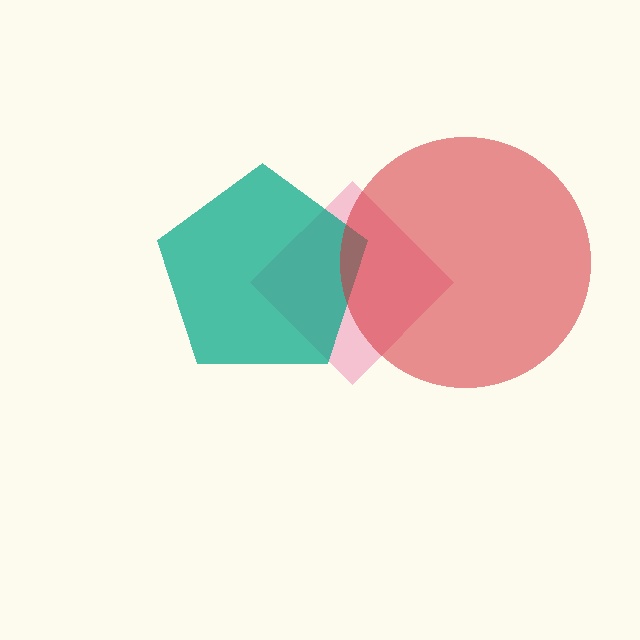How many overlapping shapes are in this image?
There are 3 overlapping shapes in the image.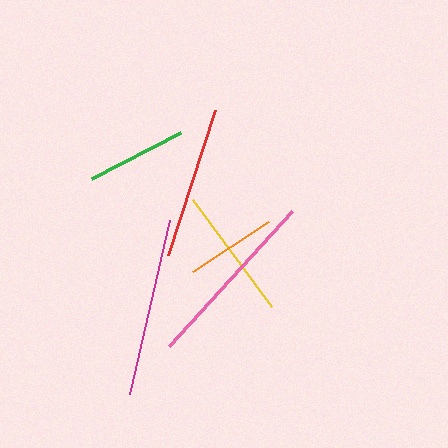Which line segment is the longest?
The pink line is the longest at approximately 182 pixels.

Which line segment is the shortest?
The orange line is the shortest at approximately 91 pixels.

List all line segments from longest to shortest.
From longest to shortest: pink, magenta, red, yellow, green, orange.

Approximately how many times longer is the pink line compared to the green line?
The pink line is approximately 1.8 times the length of the green line.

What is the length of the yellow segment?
The yellow segment is approximately 132 pixels long.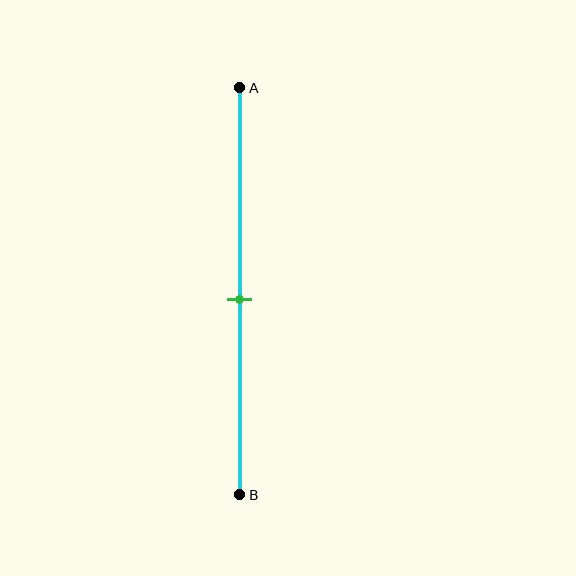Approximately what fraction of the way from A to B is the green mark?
The green mark is approximately 50% of the way from A to B.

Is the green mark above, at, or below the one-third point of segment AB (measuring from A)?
The green mark is below the one-third point of segment AB.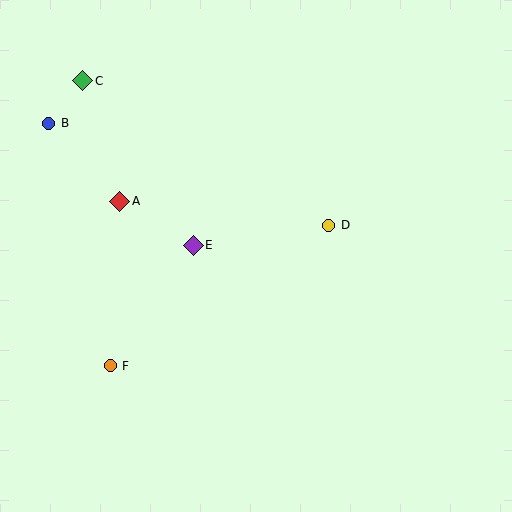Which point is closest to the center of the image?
Point E at (193, 245) is closest to the center.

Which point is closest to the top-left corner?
Point C is closest to the top-left corner.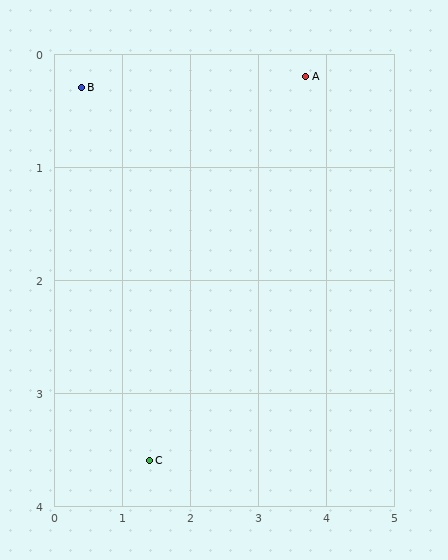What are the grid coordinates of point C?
Point C is at approximately (1.4, 3.6).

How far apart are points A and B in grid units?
Points A and B are about 3.3 grid units apart.